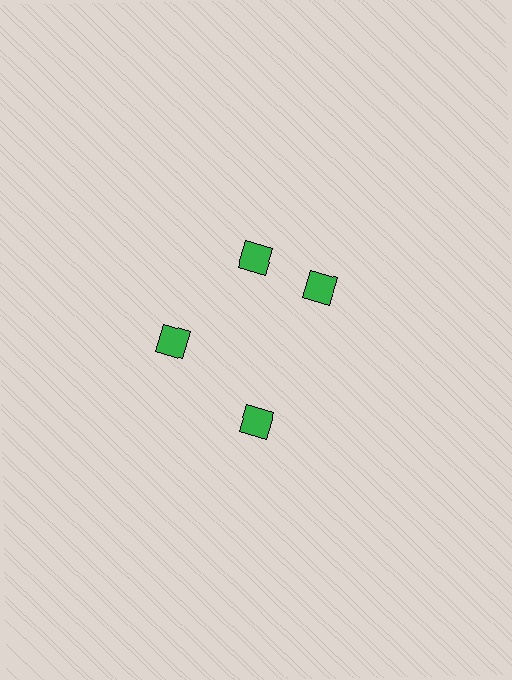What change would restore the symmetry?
The symmetry would be restored by rotating it back into even spacing with its neighbors so that all 4 diamonds sit at equal angles and equal distance from the center.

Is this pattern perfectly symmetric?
No. The 4 green diamonds are arranged in a ring, but one element near the 3 o'clock position is rotated out of alignment along the ring, breaking the 4-fold rotational symmetry.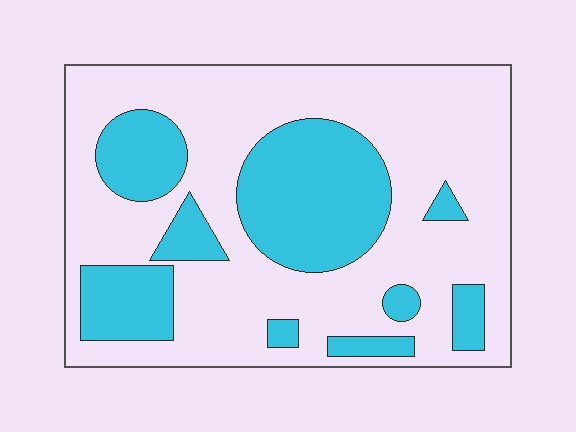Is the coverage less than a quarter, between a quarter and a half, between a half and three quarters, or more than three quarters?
Between a quarter and a half.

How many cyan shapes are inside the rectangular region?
9.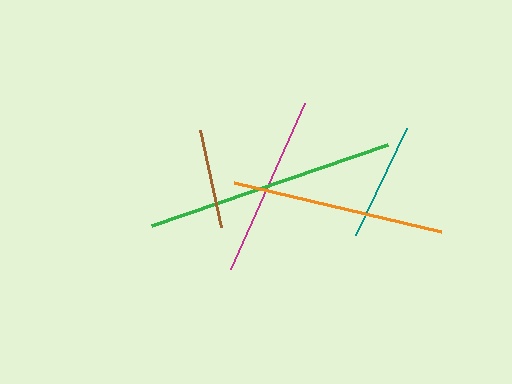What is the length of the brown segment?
The brown segment is approximately 100 pixels long.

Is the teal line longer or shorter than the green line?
The green line is longer than the teal line.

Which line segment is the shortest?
The brown line is the shortest at approximately 100 pixels.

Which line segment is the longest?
The green line is the longest at approximately 249 pixels.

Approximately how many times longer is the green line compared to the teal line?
The green line is approximately 2.1 times the length of the teal line.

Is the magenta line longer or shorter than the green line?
The green line is longer than the magenta line.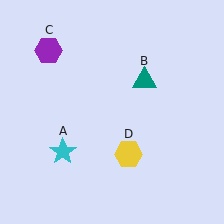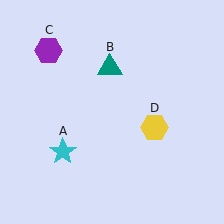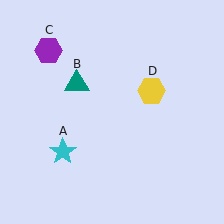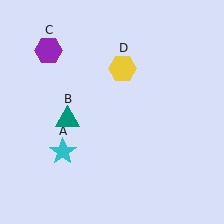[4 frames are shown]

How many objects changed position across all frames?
2 objects changed position: teal triangle (object B), yellow hexagon (object D).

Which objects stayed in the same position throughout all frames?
Cyan star (object A) and purple hexagon (object C) remained stationary.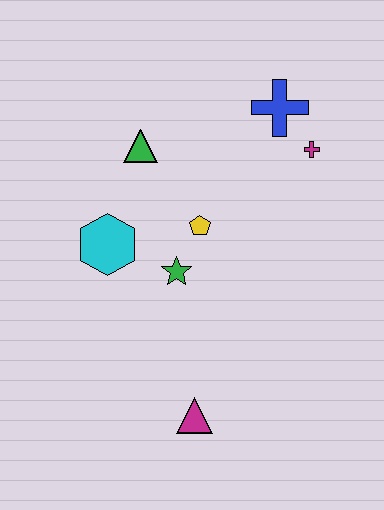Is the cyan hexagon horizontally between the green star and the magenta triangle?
No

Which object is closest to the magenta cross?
The blue cross is closest to the magenta cross.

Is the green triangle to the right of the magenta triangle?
No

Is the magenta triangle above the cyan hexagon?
No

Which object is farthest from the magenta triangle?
The blue cross is farthest from the magenta triangle.